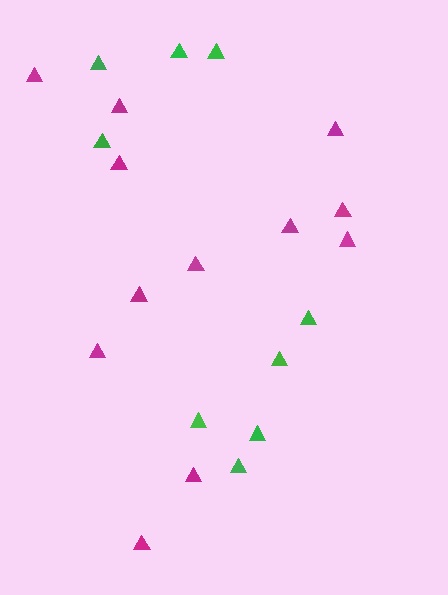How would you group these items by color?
There are 2 groups: one group of magenta triangles (12) and one group of green triangles (9).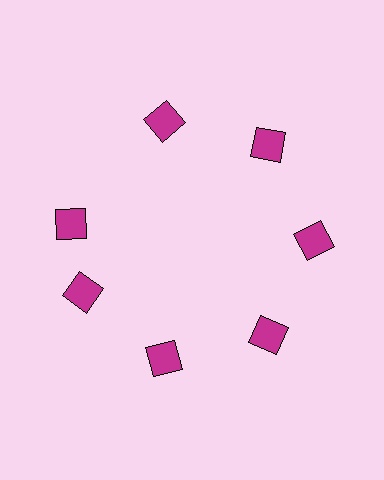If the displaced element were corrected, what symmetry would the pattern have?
It would have 7-fold rotational symmetry — the pattern would map onto itself every 51 degrees.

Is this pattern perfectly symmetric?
No. The 7 magenta squares are arranged in a ring, but one element near the 10 o'clock position is rotated out of alignment along the ring, breaking the 7-fold rotational symmetry.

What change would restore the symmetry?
The symmetry would be restored by rotating it back into even spacing with its neighbors so that all 7 squares sit at equal angles and equal distance from the center.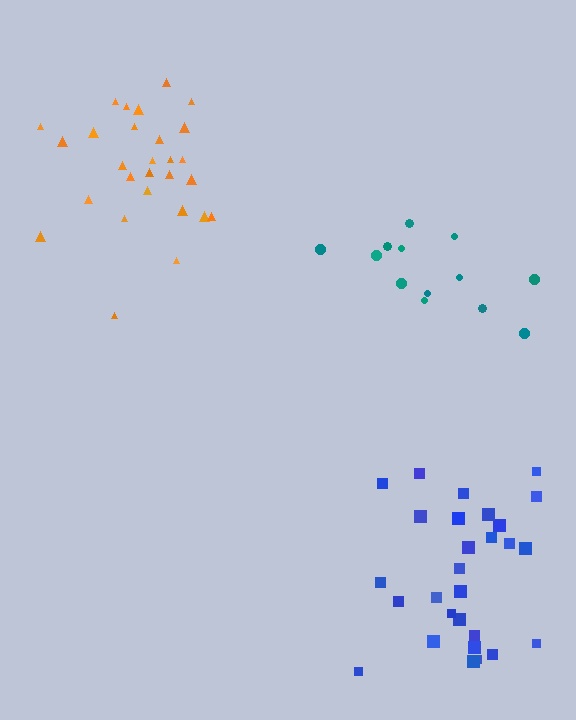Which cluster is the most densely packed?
Orange.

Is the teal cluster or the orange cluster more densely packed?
Orange.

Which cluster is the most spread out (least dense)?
Teal.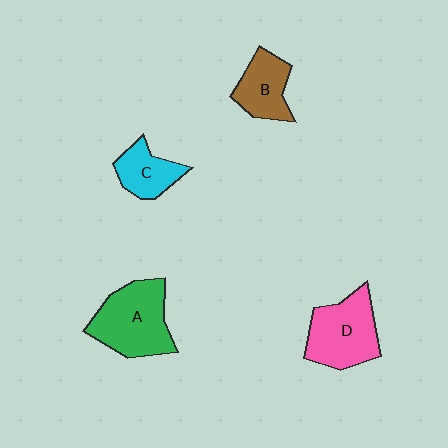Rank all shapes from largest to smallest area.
From largest to smallest: A (green), D (pink), B (brown), C (cyan).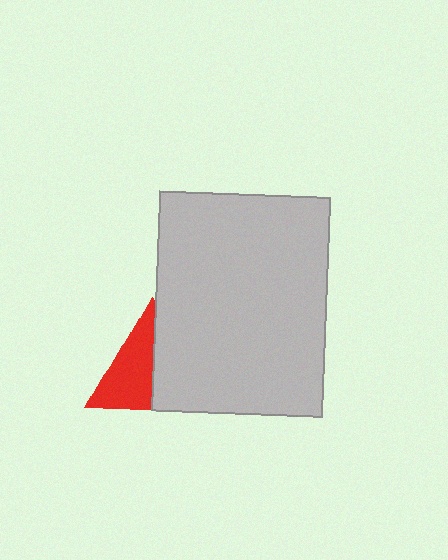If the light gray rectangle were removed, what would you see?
You would see the complete red triangle.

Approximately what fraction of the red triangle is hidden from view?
Roughly 47% of the red triangle is hidden behind the light gray rectangle.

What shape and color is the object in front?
The object in front is a light gray rectangle.